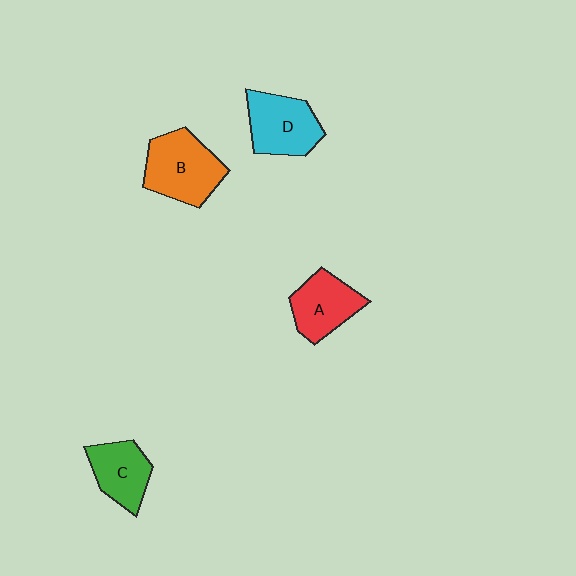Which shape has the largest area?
Shape B (orange).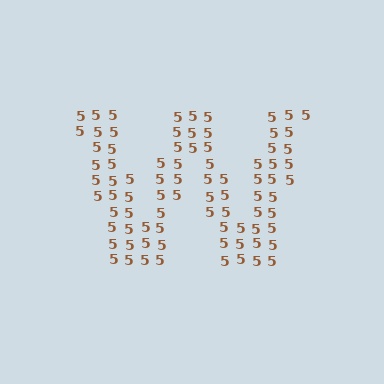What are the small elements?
The small elements are digit 5's.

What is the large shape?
The large shape is the letter W.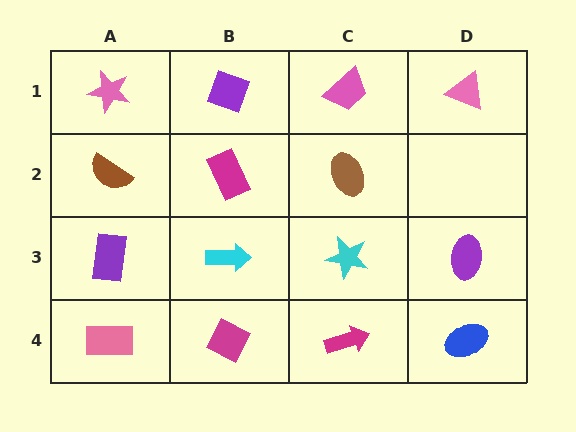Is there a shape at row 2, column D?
No, that cell is empty.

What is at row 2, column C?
A brown ellipse.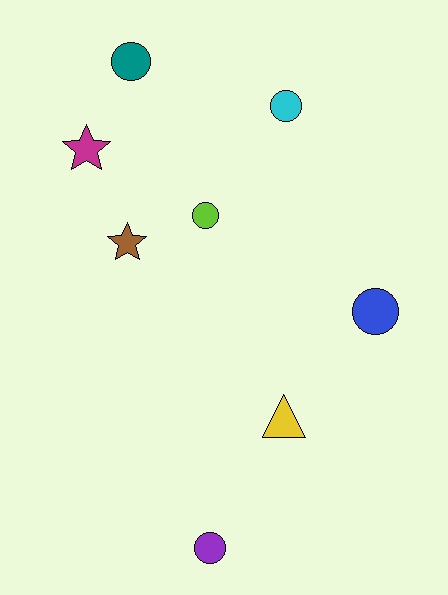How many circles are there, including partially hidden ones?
There are 5 circles.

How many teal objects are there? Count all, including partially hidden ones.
There is 1 teal object.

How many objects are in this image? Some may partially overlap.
There are 8 objects.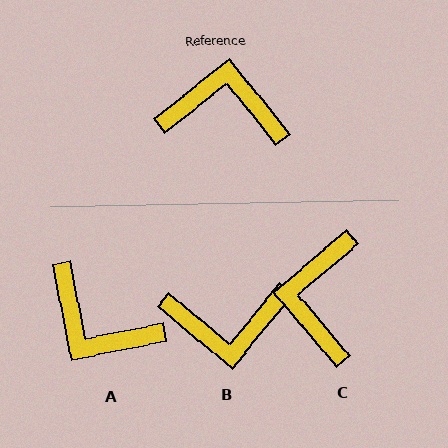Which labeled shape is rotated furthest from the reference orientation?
B, about 168 degrees away.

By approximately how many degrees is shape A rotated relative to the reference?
Approximately 152 degrees counter-clockwise.